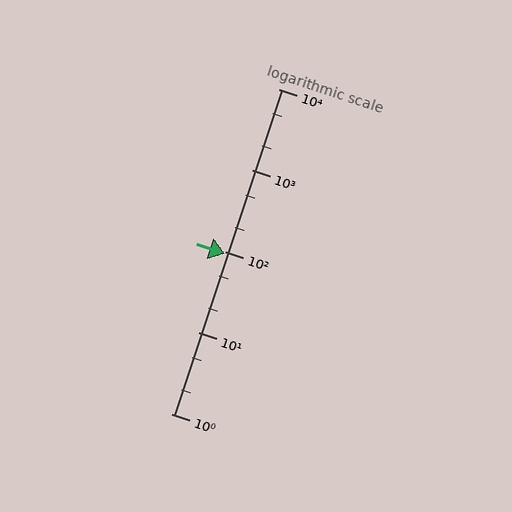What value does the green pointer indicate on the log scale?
The pointer indicates approximately 94.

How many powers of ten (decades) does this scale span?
The scale spans 4 decades, from 1 to 10000.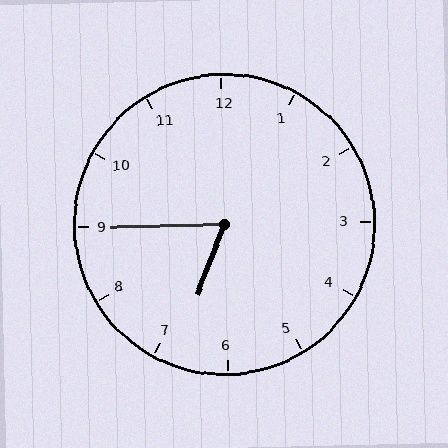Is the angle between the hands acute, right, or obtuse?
It is acute.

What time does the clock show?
6:45.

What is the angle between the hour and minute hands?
Approximately 68 degrees.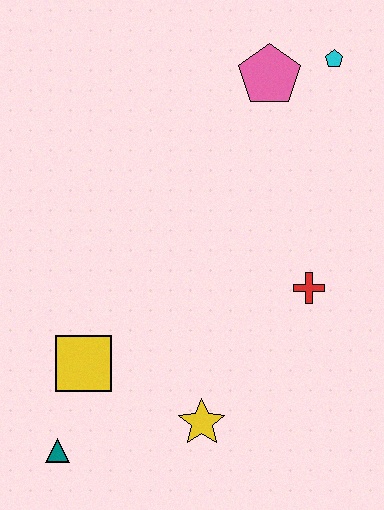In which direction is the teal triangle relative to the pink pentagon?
The teal triangle is below the pink pentagon.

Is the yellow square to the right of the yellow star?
No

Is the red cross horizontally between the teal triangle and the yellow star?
No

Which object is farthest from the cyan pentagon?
The teal triangle is farthest from the cyan pentagon.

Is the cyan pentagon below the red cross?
No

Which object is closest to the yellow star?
The yellow square is closest to the yellow star.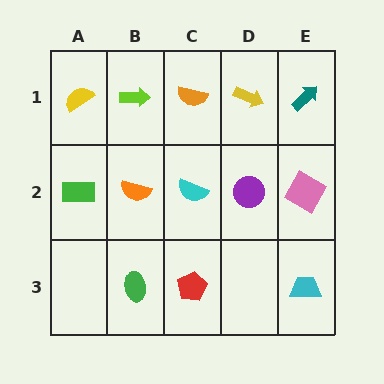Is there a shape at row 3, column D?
No, that cell is empty.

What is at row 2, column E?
A pink diamond.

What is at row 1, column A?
A yellow semicircle.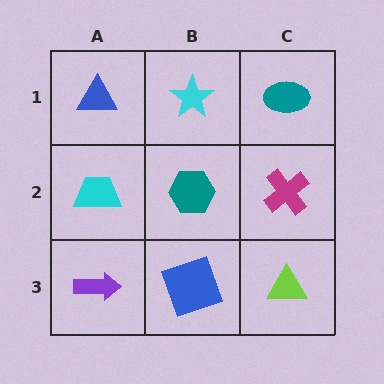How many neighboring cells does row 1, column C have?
2.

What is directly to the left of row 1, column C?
A cyan star.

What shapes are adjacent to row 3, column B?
A teal hexagon (row 2, column B), a purple arrow (row 3, column A), a lime triangle (row 3, column C).